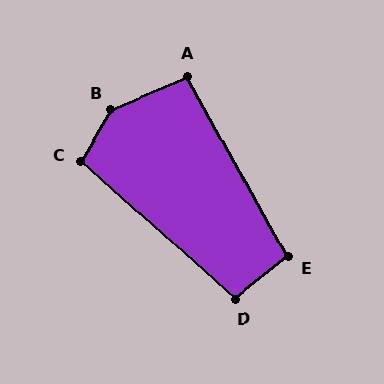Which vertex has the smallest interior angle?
A, at approximately 96 degrees.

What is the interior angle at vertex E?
Approximately 100 degrees (obtuse).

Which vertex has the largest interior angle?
B, at approximately 144 degrees.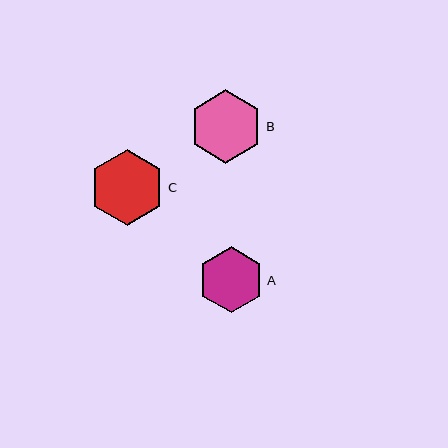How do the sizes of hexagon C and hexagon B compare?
Hexagon C and hexagon B are approximately the same size.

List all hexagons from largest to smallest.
From largest to smallest: C, B, A.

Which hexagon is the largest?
Hexagon C is the largest with a size of approximately 75 pixels.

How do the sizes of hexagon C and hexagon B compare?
Hexagon C and hexagon B are approximately the same size.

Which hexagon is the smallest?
Hexagon A is the smallest with a size of approximately 66 pixels.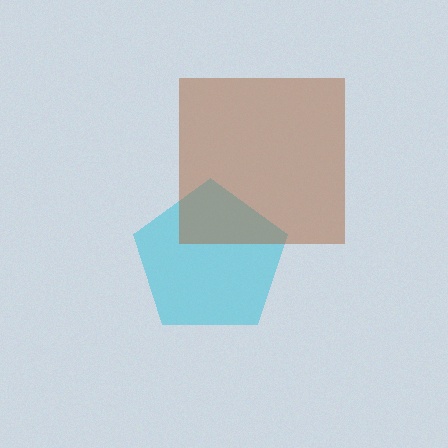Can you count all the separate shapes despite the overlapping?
Yes, there are 2 separate shapes.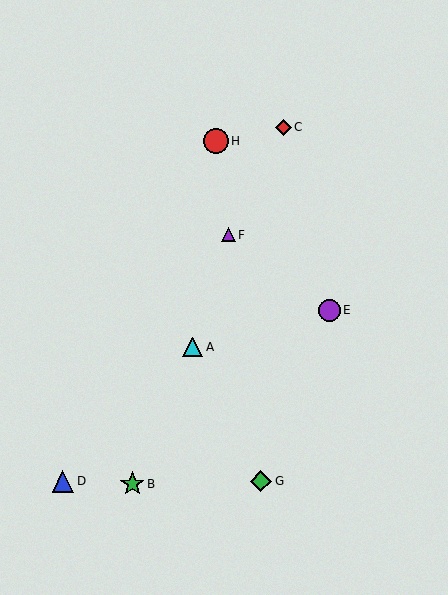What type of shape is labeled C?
Shape C is a red diamond.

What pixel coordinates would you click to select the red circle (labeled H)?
Click at (216, 141) to select the red circle H.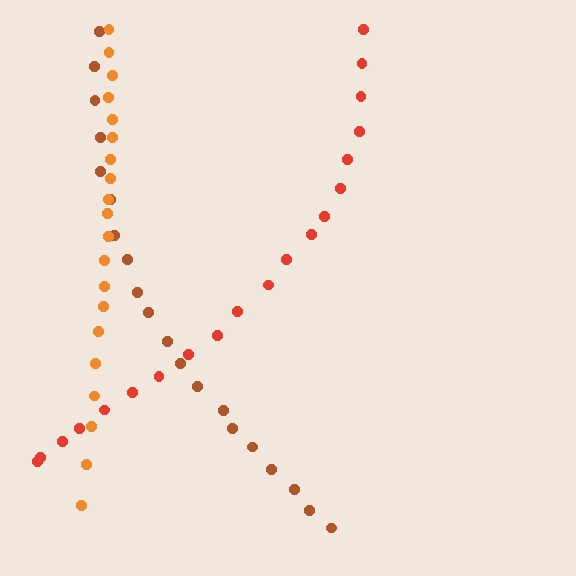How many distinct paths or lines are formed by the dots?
There are 3 distinct paths.